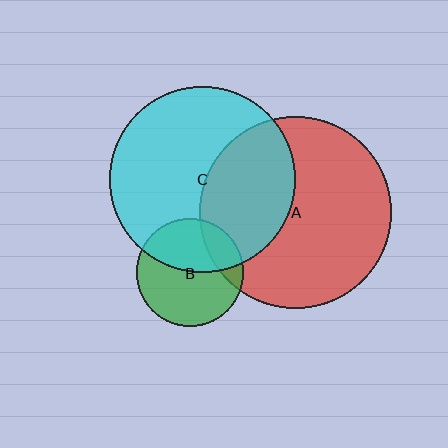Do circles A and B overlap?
Yes.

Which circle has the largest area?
Circle A (red).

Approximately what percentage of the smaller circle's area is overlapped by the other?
Approximately 20%.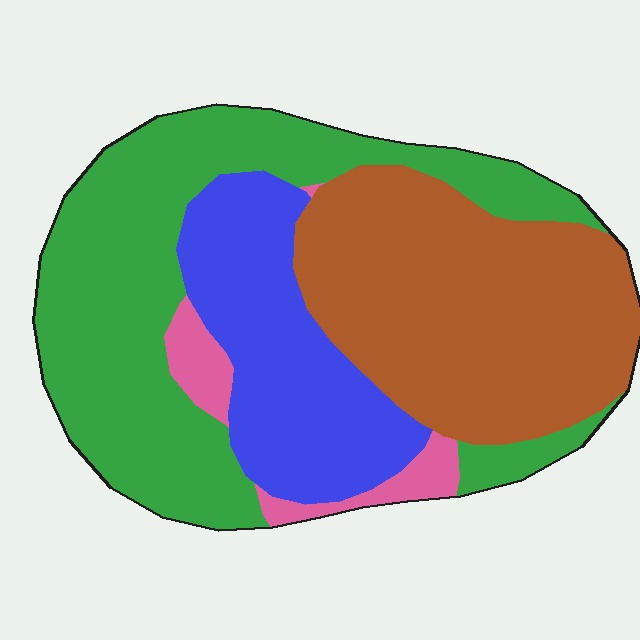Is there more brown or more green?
Green.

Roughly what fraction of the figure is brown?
Brown covers around 35% of the figure.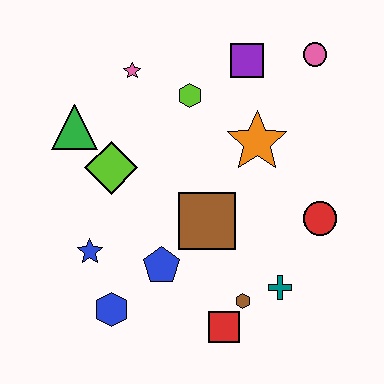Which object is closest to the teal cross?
The brown hexagon is closest to the teal cross.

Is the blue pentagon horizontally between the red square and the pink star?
Yes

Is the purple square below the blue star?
No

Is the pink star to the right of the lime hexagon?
No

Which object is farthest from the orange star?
The blue hexagon is farthest from the orange star.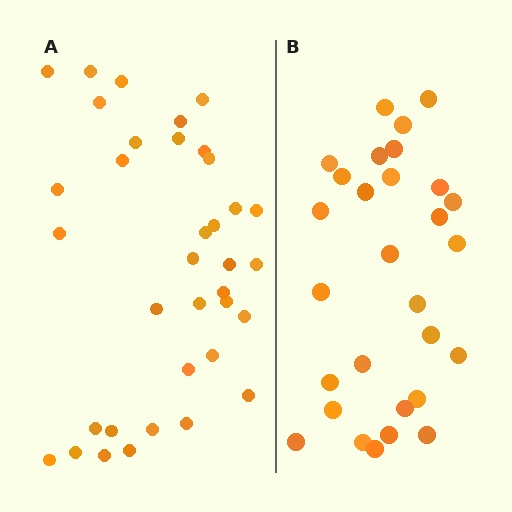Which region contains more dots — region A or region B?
Region A (the left region) has more dots.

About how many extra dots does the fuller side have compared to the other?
Region A has roughly 8 or so more dots than region B.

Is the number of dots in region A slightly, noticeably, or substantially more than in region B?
Region A has only slightly more — the two regions are fairly close. The ratio is roughly 1.2 to 1.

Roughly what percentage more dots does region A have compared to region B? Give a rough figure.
About 25% more.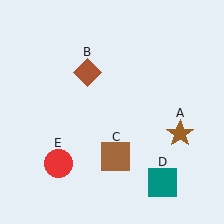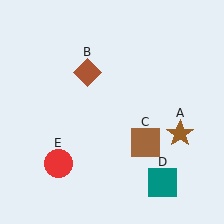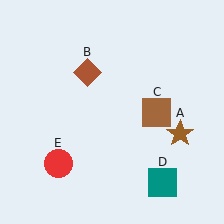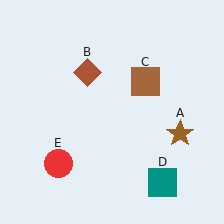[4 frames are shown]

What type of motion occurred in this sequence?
The brown square (object C) rotated counterclockwise around the center of the scene.